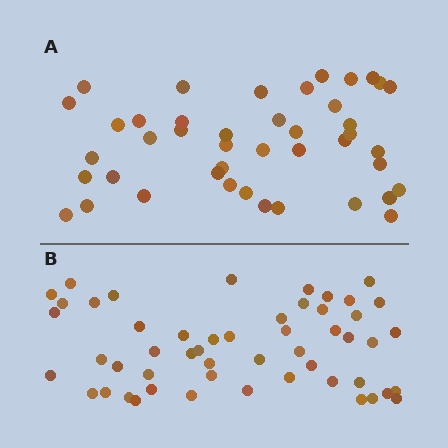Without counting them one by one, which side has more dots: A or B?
Region B (the bottom region) has more dots.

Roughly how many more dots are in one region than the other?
Region B has roughly 8 or so more dots than region A.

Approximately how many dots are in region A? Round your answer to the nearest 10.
About 40 dots. (The exact count is 43, which rounds to 40.)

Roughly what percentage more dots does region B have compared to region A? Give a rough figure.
About 20% more.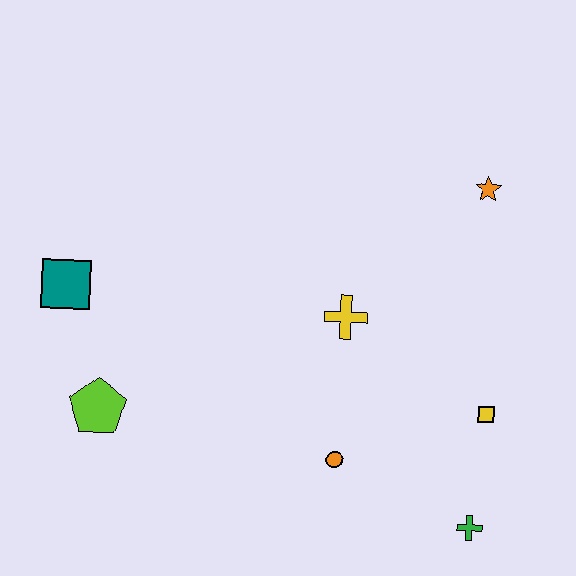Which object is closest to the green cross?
The yellow square is closest to the green cross.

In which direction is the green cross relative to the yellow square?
The green cross is below the yellow square.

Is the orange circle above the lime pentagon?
No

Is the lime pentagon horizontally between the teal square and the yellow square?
Yes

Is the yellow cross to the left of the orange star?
Yes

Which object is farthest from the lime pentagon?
The orange star is farthest from the lime pentagon.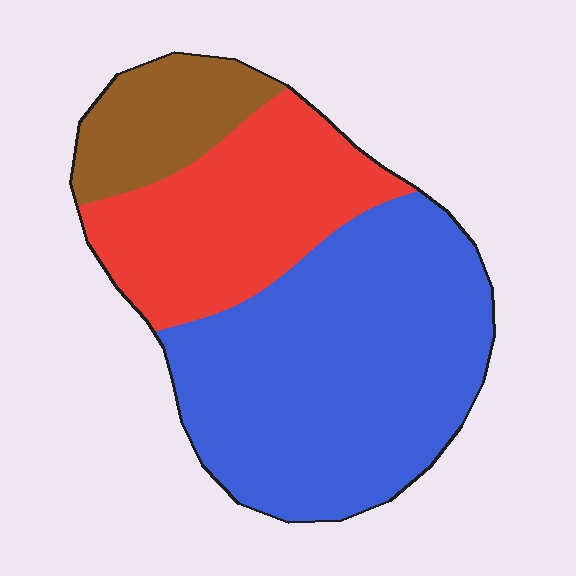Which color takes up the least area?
Brown, at roughly 15%.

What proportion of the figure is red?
Red takes up about one third (1/3) of the figure.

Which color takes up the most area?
Blue, at roughly 55%.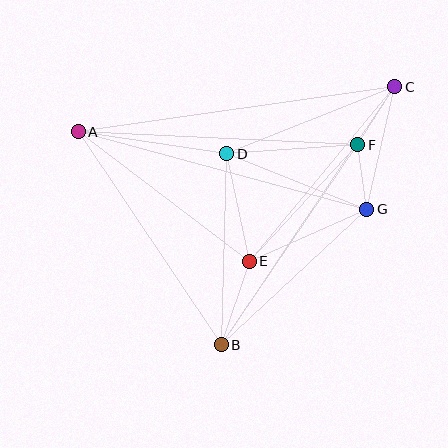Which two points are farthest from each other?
Points A and C are farthest from each other.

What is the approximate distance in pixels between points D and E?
The distance between D and E is approximately 110 pixels.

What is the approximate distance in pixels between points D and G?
The distance between D and G is approximately 151 pixels.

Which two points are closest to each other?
Points F and G are closest to each other.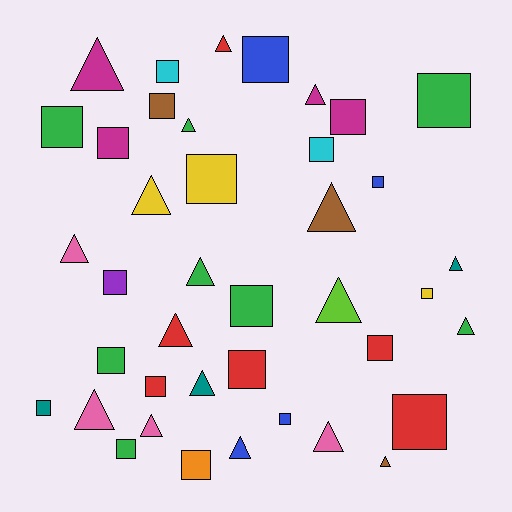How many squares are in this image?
There are 22 squares.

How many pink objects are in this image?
There are 4 pink objects.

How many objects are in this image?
There are 40 objects.